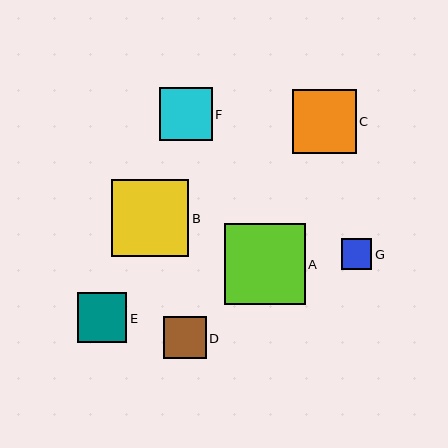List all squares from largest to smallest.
From largest to smallest: A, B, C, F, E, D, G.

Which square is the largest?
Square A is the largest with a size of approximately 81 pixels.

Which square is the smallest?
Square G is the smallest with a size of approximately 31 pixels.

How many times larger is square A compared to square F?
Square A is approximately 1.5 times the size of square F.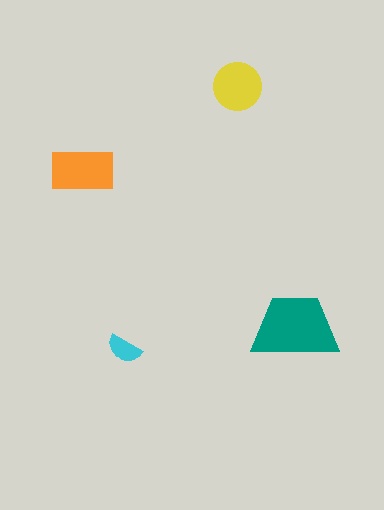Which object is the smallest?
The cyan semicircle.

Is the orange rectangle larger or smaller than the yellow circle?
Larger.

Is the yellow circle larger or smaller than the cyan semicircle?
Larger.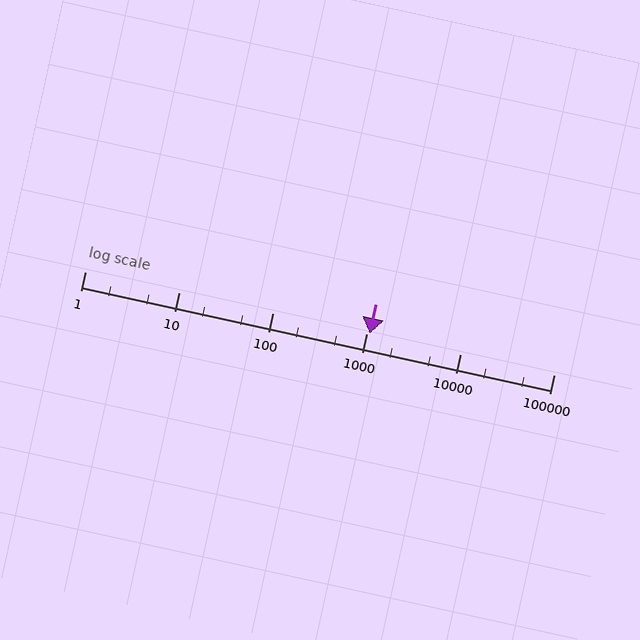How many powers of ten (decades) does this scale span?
The scale spans 5 decades, from 1 to 100000.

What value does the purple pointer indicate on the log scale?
The pointer indicates approximately 1100.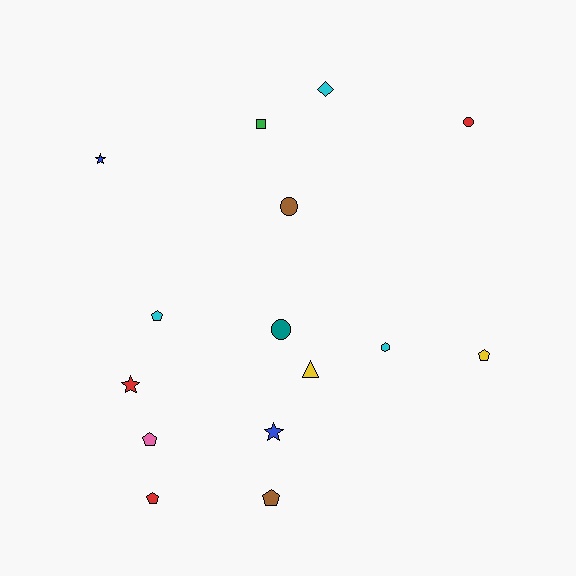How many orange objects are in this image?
There are no orange objects.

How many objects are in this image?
There are 15 objects.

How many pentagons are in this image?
There are 5 pentagons.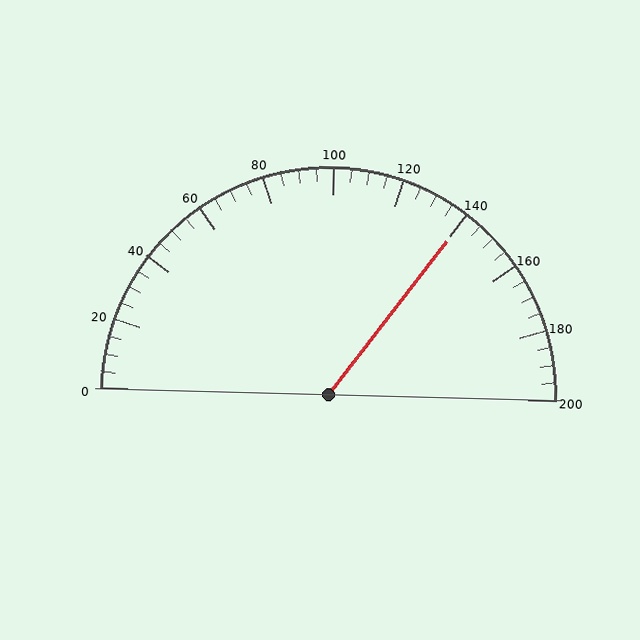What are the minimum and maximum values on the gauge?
The gauge ranges from 0 to 200.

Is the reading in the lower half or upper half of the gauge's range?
The reading is in the upper half of the range (0 to 200).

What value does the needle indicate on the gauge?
The needle indicates approximately 140.